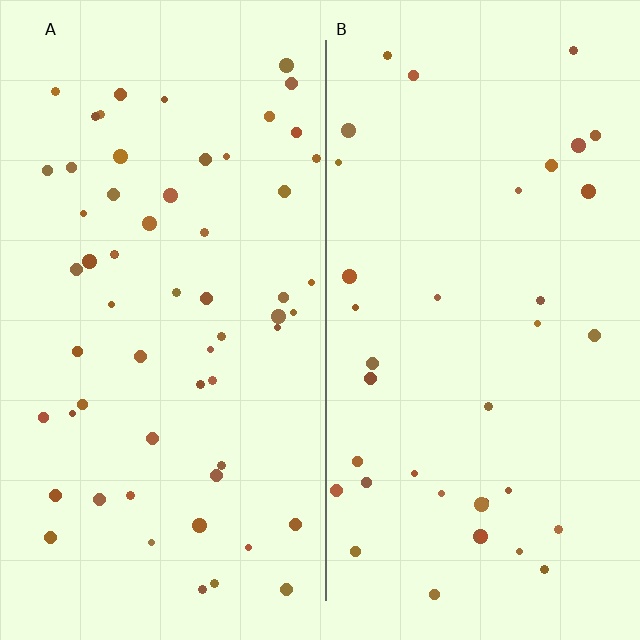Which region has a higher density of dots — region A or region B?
A (the left).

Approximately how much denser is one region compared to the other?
Approximately 1.6× — region A over region B.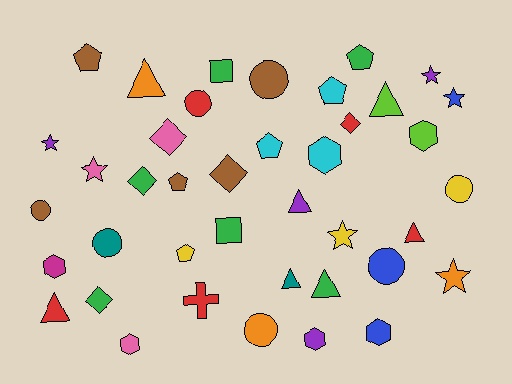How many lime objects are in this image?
There are 2 lime objects.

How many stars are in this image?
There are 6 stars.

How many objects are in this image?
There are 40 objects.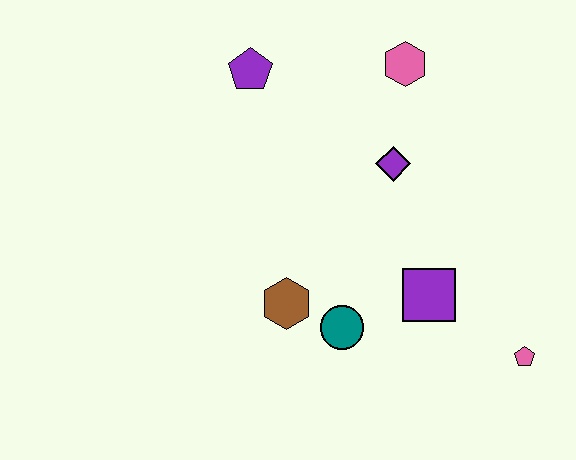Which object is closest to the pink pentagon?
The purple square is closest to the pink pentagon.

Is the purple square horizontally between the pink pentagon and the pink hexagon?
Yes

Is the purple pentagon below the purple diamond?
No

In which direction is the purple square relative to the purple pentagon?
The purple square is below the purple pentagon.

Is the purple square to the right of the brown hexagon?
Yes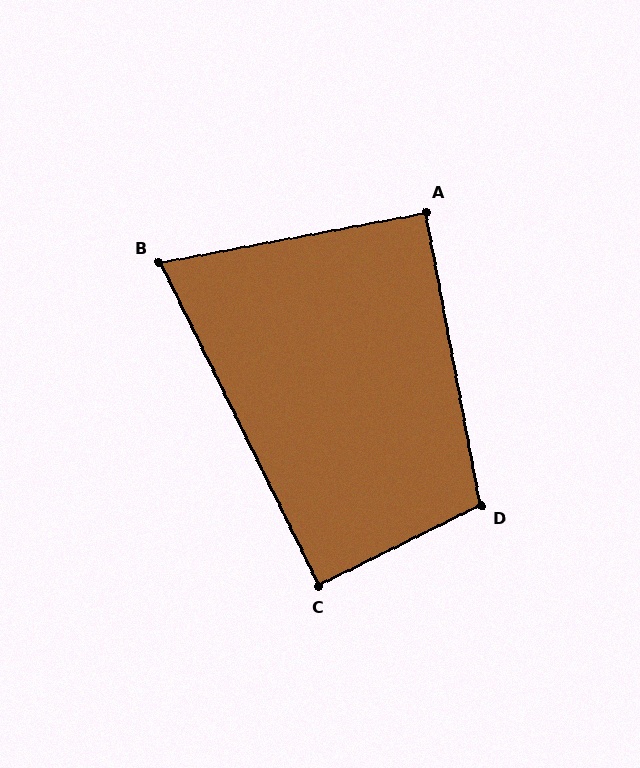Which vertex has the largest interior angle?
D, at approximately 106 degrees.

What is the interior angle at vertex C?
Approximately 90 degrees (approximately right).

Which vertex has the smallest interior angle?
B, at approximately 74 degrees.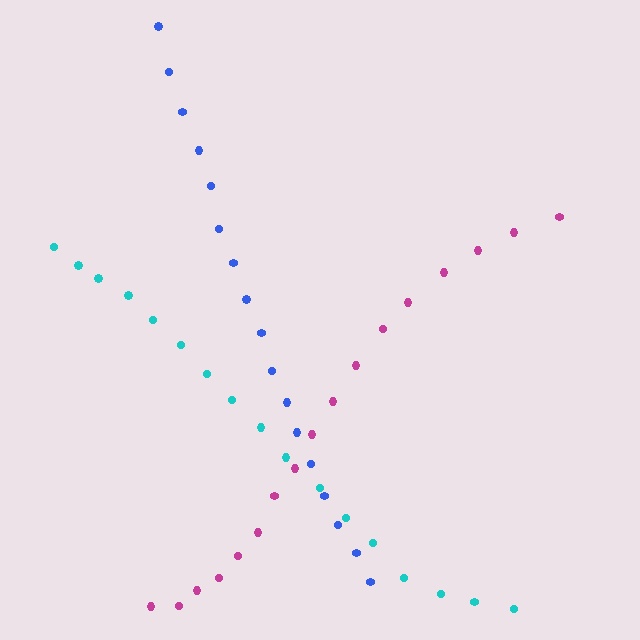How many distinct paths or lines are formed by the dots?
There are 3 distinct paths.